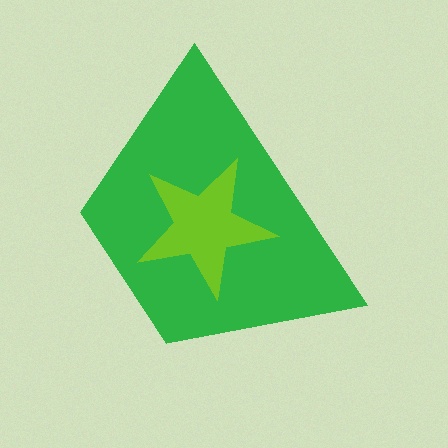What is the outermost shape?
The green trapezoid.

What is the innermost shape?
The lime star.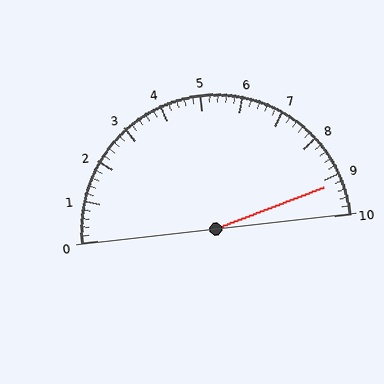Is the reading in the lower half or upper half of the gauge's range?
The reading is in the upper half of the range (0 to 10).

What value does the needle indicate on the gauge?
The needle indicates approximately 9.2.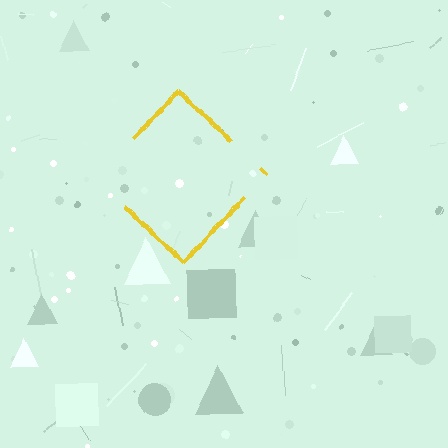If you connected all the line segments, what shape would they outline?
They would outline a diamond.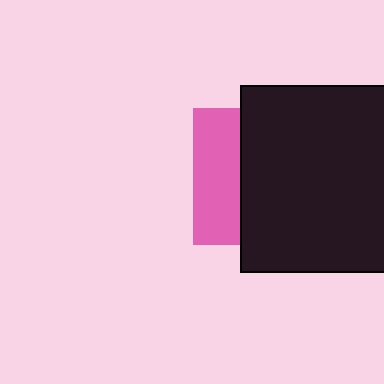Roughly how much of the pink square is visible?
A small part of it is visible (roughly 34%).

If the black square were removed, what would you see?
You would see the complete pink square.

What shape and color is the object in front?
The object in front is a black square.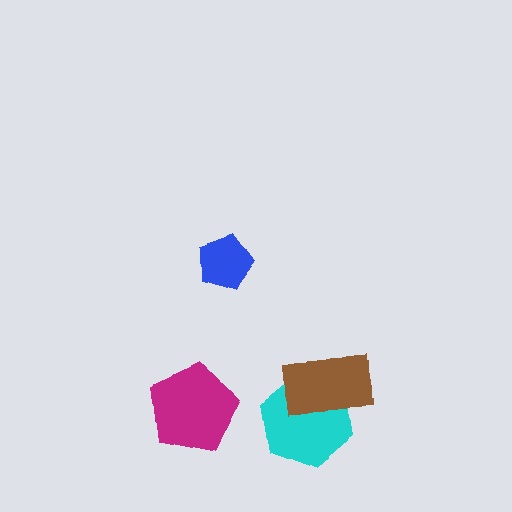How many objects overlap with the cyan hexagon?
1 object overlaps with the cyan hexagon.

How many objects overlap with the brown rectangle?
1 object overlaps with the brown rectangle.